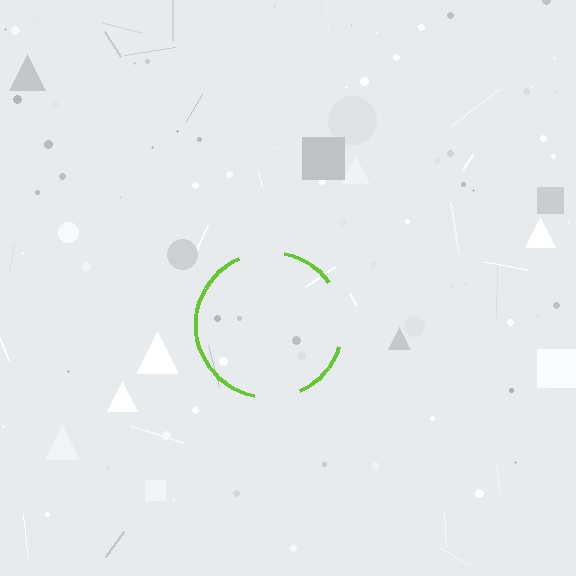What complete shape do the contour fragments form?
The contour fragments form a circle.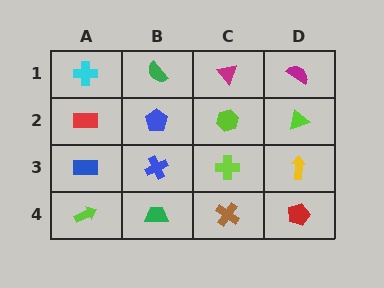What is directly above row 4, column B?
A blue cross.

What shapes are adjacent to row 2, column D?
A magenta semicircle (row 1, column D), a yellow arrow (row 3, column D), a lime hexagon (row 2, column C).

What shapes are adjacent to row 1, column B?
A blue pentagon (row 2, column B), a cyan cross (row 1, column A), a magenta triangle (row 1, column C).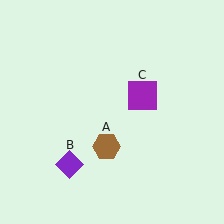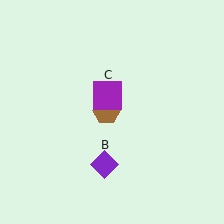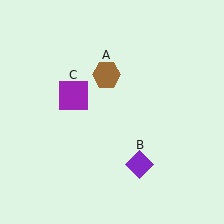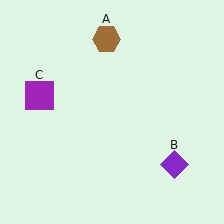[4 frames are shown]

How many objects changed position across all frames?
3 objects changed position: brown hexagon (object A), purple diamond (object B), purple square (object C).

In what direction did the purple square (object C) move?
The purple square (object C) moved left.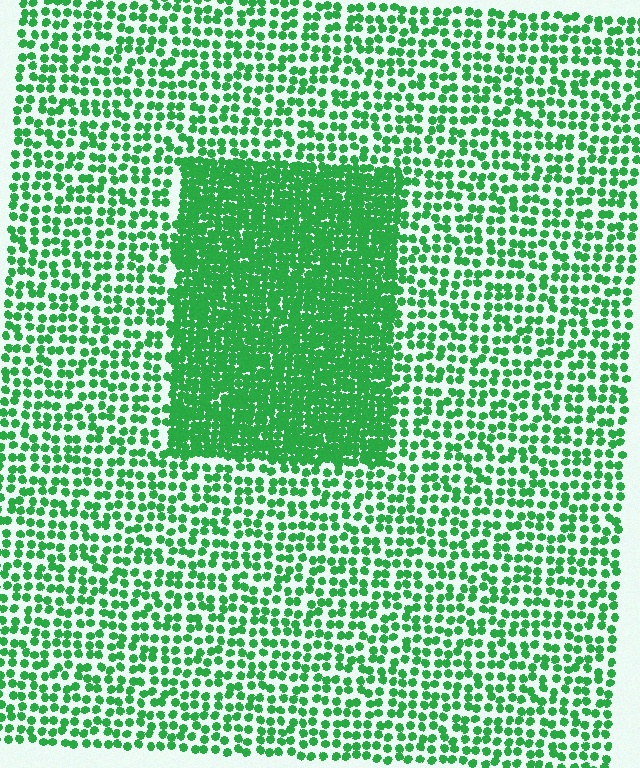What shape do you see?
I see a rectangle.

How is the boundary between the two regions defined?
The boundary is defined by a change in element density (approximately 2.3x ratio). All elements are the same color, size, and shape.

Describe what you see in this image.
The image contains small green elements arranged at two different densities. A rectangle-shaped region is visible where the elements are more densely packed than the surrounding area.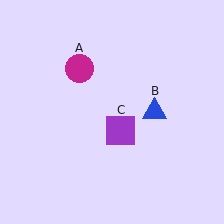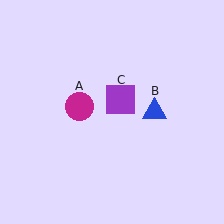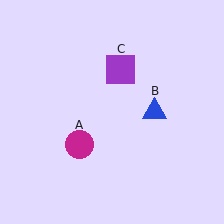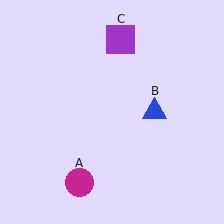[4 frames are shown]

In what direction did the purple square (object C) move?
The purple square (object C) moved up.